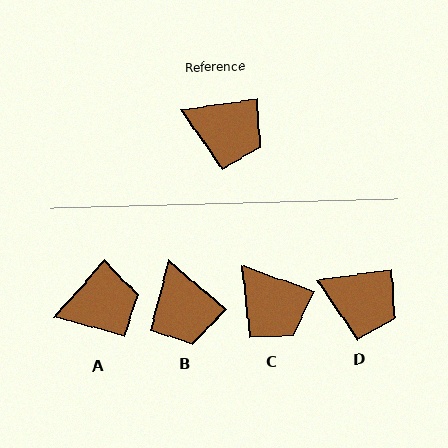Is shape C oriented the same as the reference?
No, it is off by about 28 degrees.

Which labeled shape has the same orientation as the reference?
D.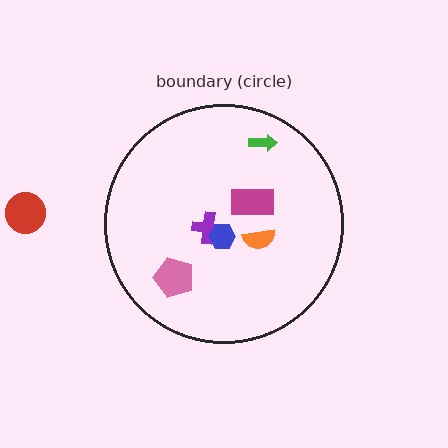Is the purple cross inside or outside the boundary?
Inside.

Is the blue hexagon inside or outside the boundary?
Inside.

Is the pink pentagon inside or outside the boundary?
Inside.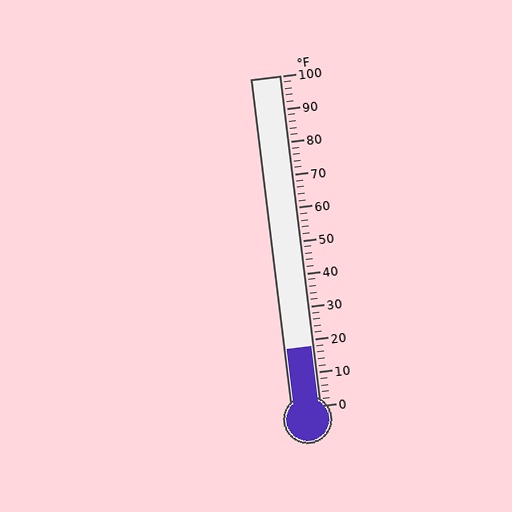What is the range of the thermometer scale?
The thermometer scale ranges from 0°F to 100°F.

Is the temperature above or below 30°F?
The temperature is below 30°F.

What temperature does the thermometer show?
The thermometer shows approximately 18°F.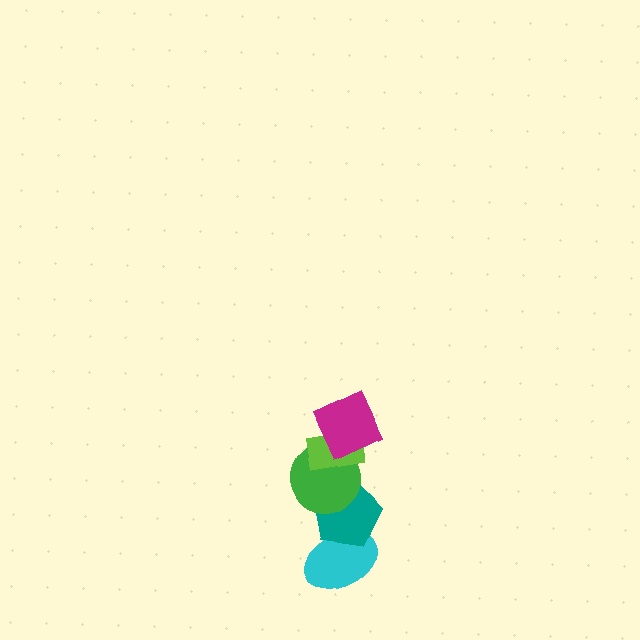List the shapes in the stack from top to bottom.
From top to bottom: the magenta square, the lime rectangle, the green circle, the teal pentagon, the cyan ellipse.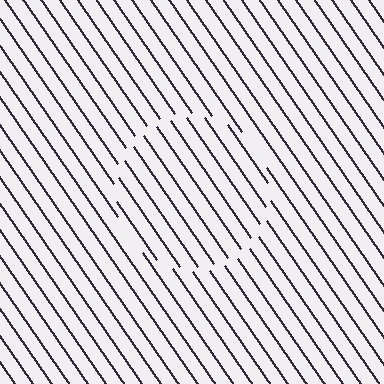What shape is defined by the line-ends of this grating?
An illusory circle. The interior of the shape contains the same grating, shifted by half a period — the contour is defined by the phase discontinuity where line-ends from the inner and outer gratings abut.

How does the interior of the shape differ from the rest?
The interior of the shape contains the same grating, shifted by half a period — the contour is defined by the phase discontinuity where line-ends from the inner and outer gratings abut.